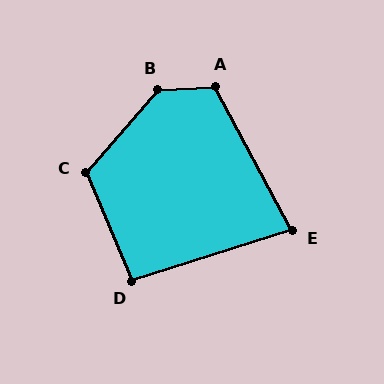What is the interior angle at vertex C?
Approximately 116 degrees (obtuse).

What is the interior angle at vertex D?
Approximately 95 degrees (obtuse).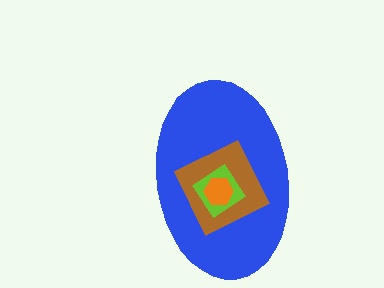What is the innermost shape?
The orange hexagon.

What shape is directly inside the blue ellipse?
The brown diamond.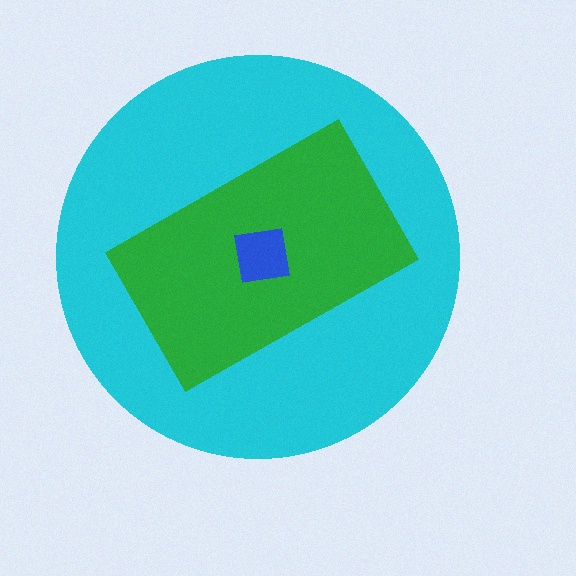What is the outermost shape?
The cyan circle.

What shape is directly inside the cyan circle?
The green rectangle.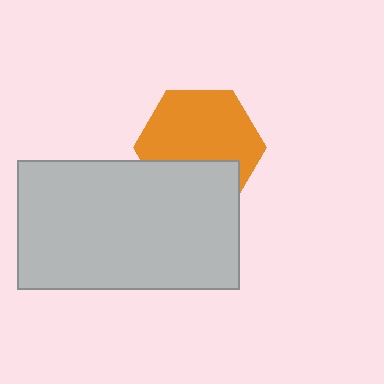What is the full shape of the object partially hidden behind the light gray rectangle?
The partially hidden object is an orange hexagon.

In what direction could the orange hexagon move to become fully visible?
The orange hexagon could move up. That would shift it out from behind the light gray rectangle entirely.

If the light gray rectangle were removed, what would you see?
You would see the complete orange hexagon.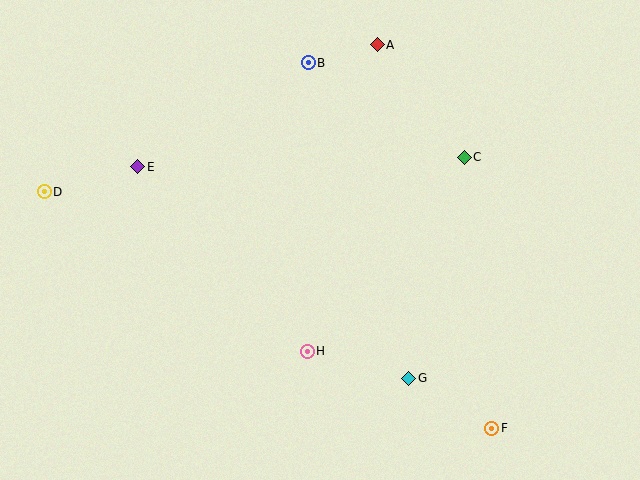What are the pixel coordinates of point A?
Point A is at (377, 45).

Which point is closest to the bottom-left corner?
Point D is closest to the bottom-left corner.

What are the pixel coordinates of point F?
Point F is at (492, 428).